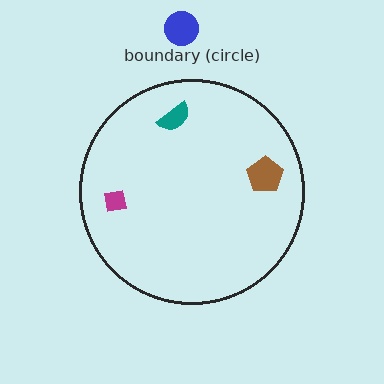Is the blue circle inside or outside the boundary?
Outside.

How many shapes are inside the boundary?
3 inside, 1 outside.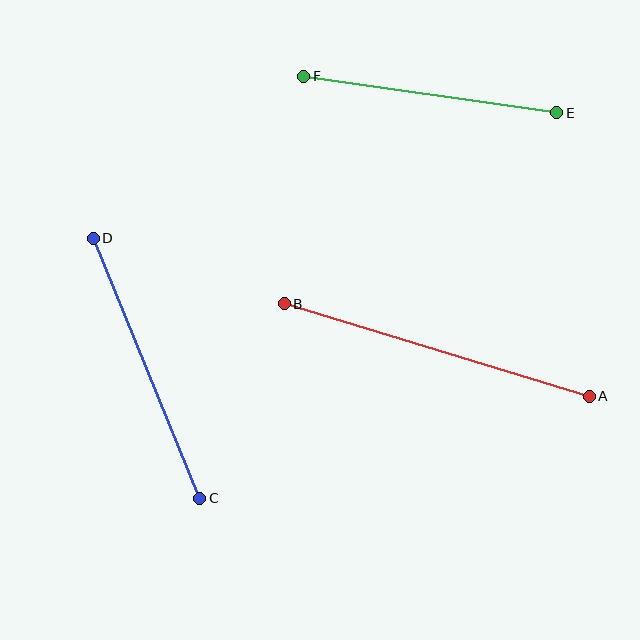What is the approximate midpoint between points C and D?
The midpoint is at approximately (146, 368) pixels.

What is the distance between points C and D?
The distance is approximately 281 pixels.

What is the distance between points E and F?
The distance is approximately 256 pixels.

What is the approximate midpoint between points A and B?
The midpoint is at approximately (437, 350) pixels.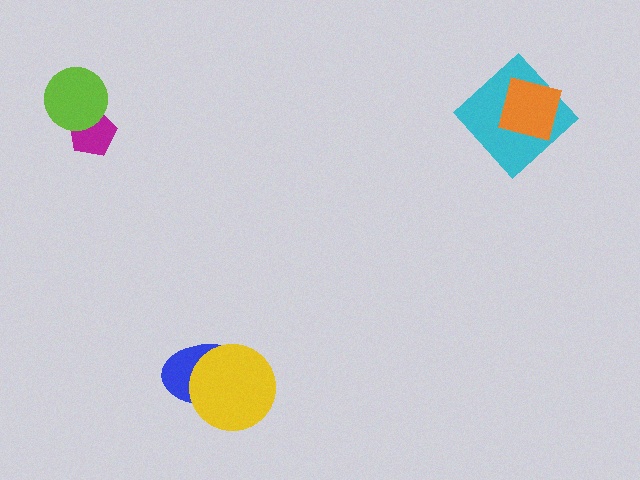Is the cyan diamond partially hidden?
Yes, it is partially covered by another shape.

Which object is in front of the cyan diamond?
The orange square is in front of the cyan diamond.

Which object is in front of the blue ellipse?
The yellow circle is in front of the blue ellipse.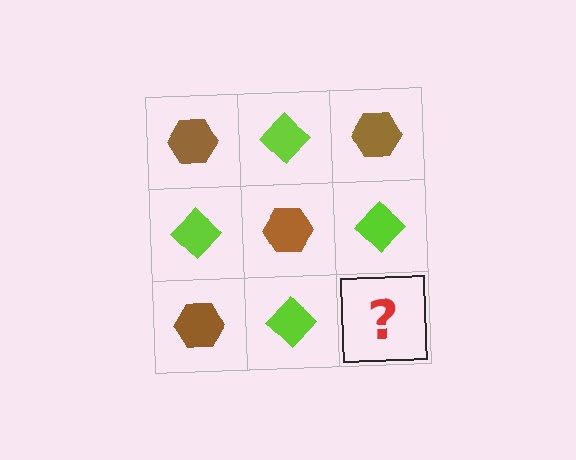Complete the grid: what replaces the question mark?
The question mark should be replaced with a brown hexagon.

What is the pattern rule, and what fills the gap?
The rule is that it alternates brown hexagon and lime diamond in a checkerboard pattern. The gap should be filled with a brown hexagon.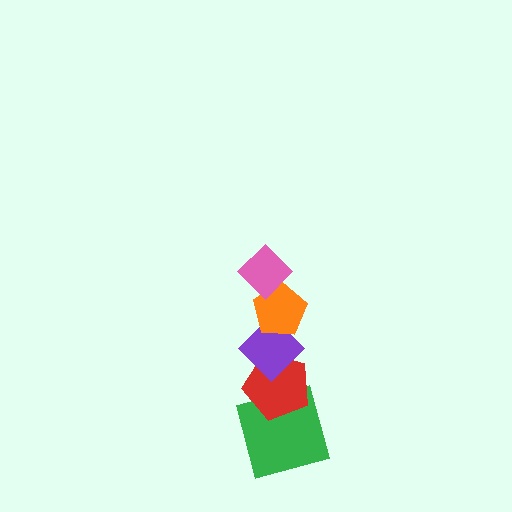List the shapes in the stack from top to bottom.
From top to bottom: the pink diamond, the orange pentagon, the purple diamond, the red pentagon, the green square.